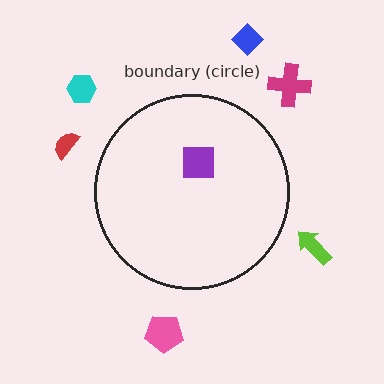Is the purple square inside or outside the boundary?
Inside.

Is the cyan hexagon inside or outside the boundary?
Outside.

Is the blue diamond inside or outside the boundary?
Outside.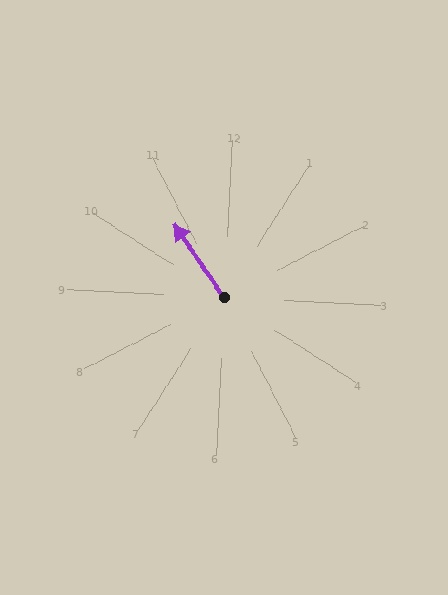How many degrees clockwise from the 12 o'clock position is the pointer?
Approximately 323 degrees.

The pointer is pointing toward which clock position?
Roughly 11 o'clock.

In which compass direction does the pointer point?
Northwest.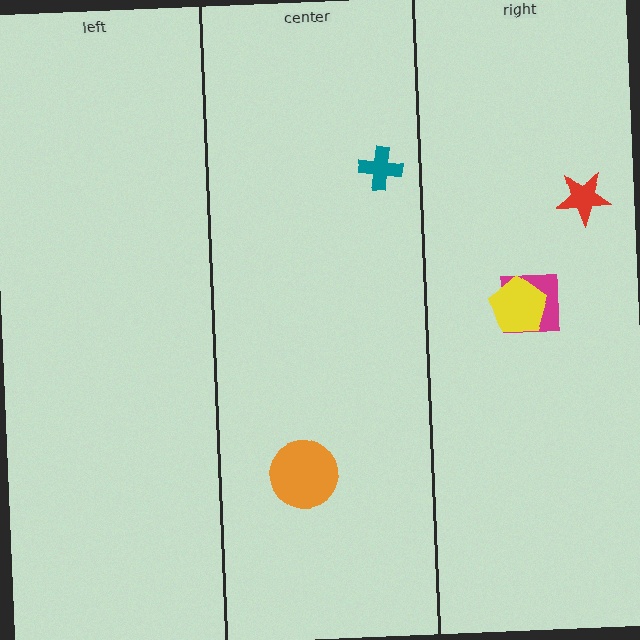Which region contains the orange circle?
The center region.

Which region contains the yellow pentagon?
The right region.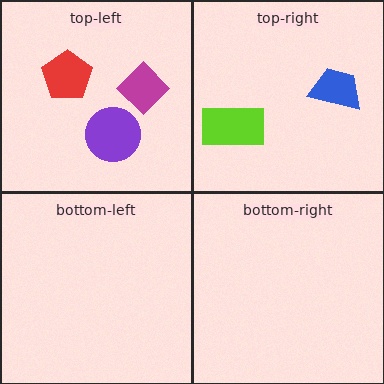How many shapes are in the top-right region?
2.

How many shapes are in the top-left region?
3.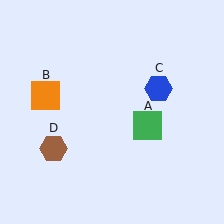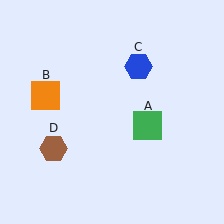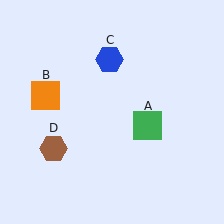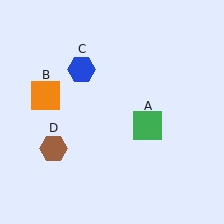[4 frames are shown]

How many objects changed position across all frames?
1 object changed position: blue hexagon (object C).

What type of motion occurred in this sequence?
The blue hexagon (object C) rotated counterclockwise around the center of the scene.